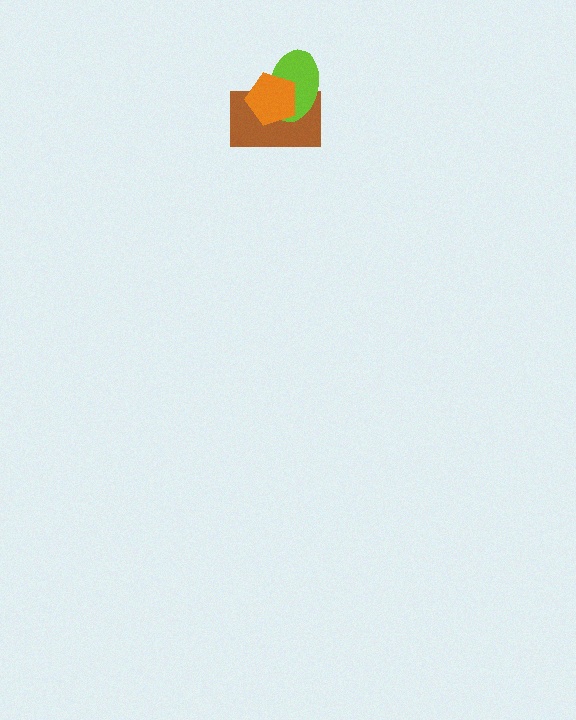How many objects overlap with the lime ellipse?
2 objects overlap with the lime ellipse.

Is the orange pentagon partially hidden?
No, no other shape covers it.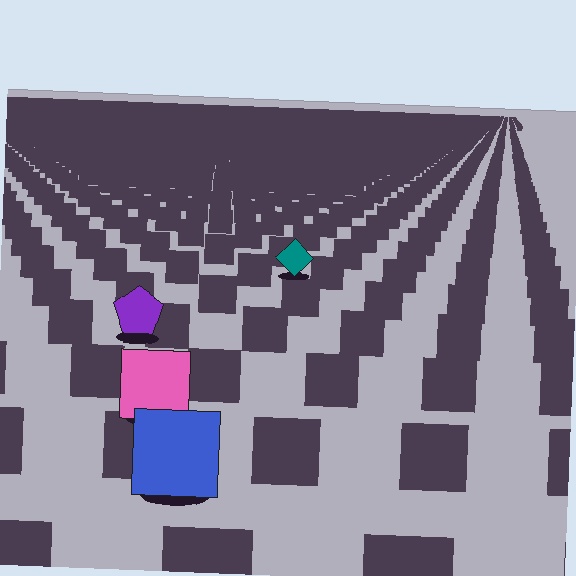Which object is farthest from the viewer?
The teal diamond is farthest from the viewer. It appears smaller and the ground texture around it is denser.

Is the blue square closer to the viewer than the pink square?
Yes. The blue square is closer — you can tell from the texture gradient: the ground texture is coarser near it.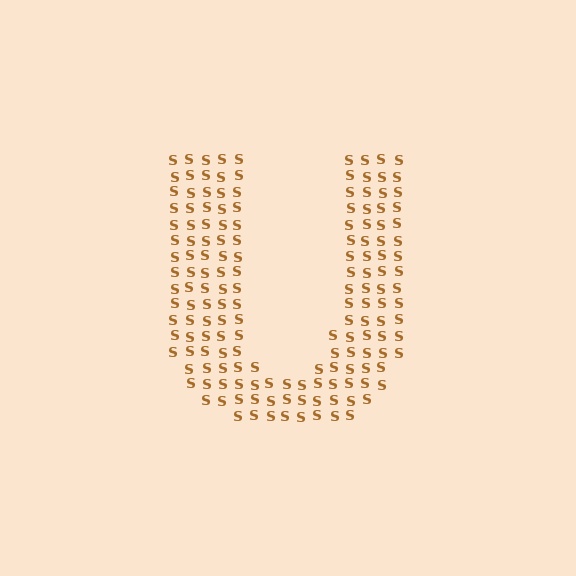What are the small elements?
The small elements are letter S's.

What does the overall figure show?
The overall figure shows the letter U.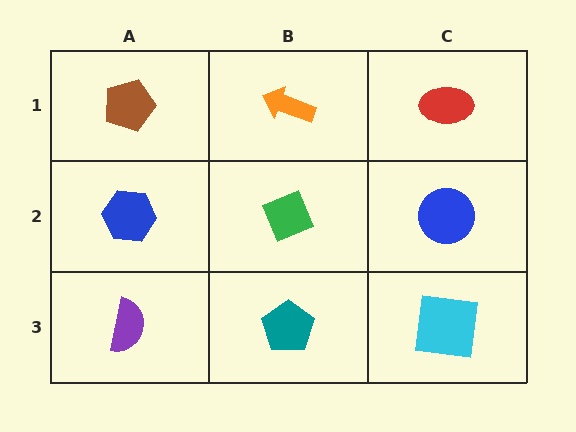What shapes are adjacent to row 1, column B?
A green diamond (row 2, column B), a brown pentagon (row 1, column A), a red ellipse (row 1, column C).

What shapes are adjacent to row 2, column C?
A red ellipse (row 1, column C), a cyan square (row 3, column C), a green diamond (row 2, column B).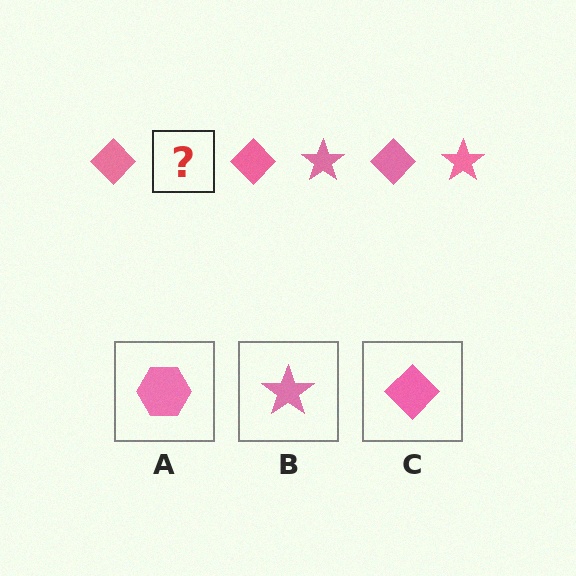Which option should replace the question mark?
Option B.